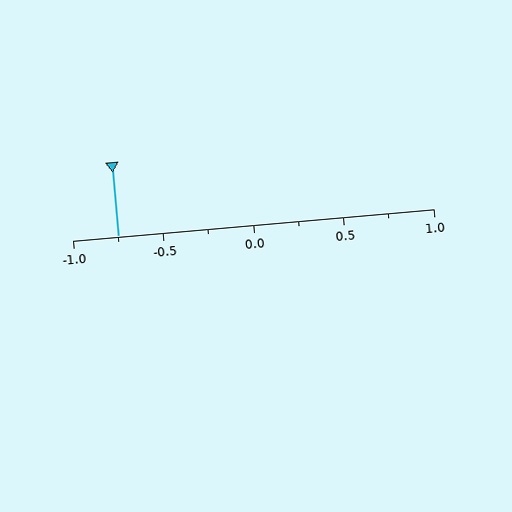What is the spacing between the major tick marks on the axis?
The major ticks are spaced 0.5 apart.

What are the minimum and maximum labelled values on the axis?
The axis runs from -1.0 to 1.0.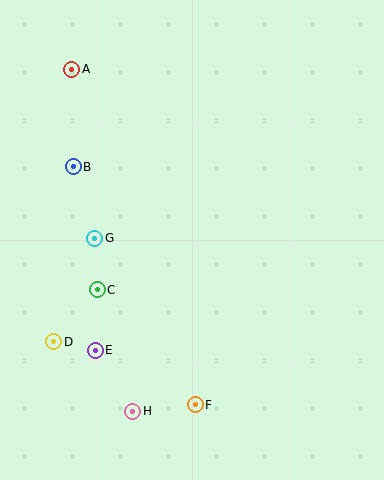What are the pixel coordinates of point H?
Point H is at (133, 411).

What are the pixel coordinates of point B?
Point B is at (73, 167).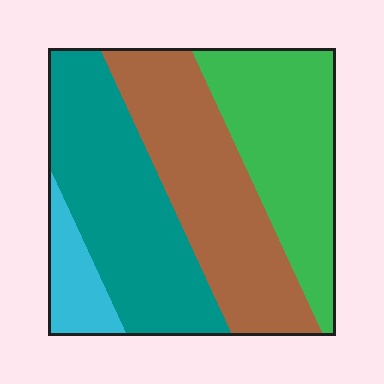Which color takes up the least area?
Cyan, at roughly 10%.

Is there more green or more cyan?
Green.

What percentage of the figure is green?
Green takes up about one quarter (1/4) of the figure.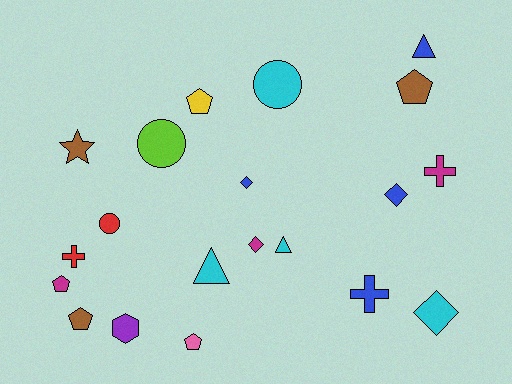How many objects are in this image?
There are 20 objects.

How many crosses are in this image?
There are 3 crosses.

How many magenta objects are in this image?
There are 3 magenta objects.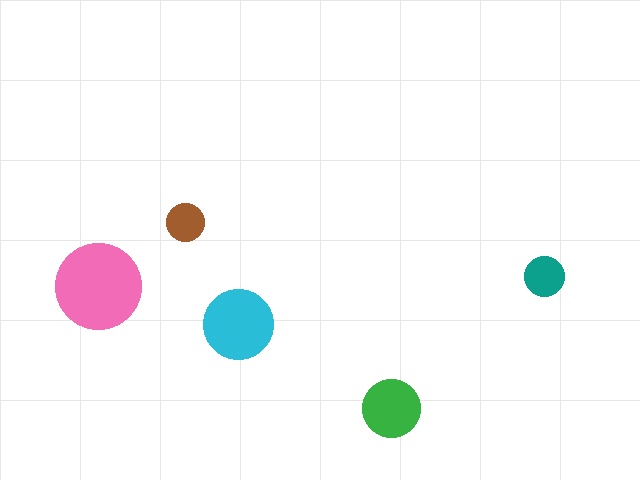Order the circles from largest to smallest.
the pink one, the cyan one, the green one, the teal one, the brown one.